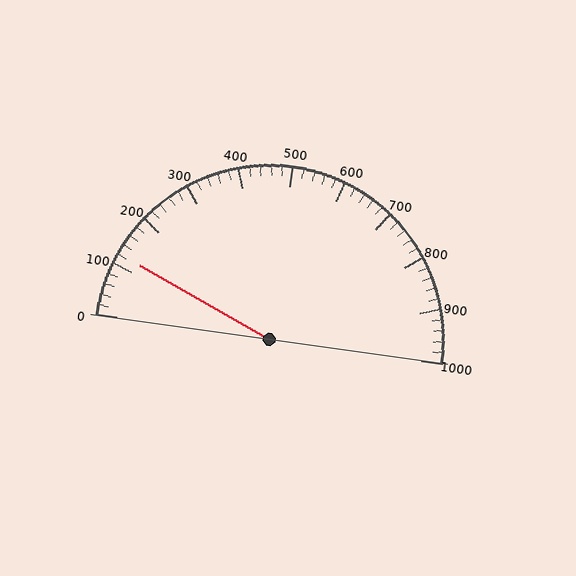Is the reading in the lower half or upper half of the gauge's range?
The reading is in the lower half of the range (0 to 1000).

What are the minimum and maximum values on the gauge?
The gauge ranges from 0 to 1000.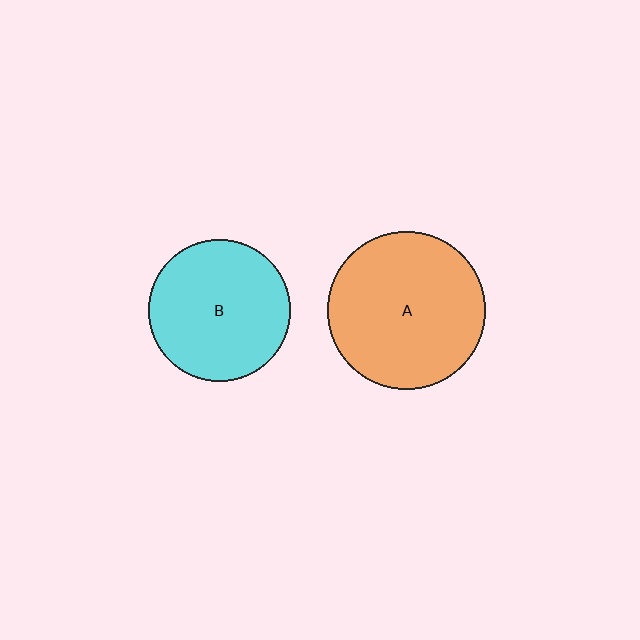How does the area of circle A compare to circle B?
Approximately 1.2 times.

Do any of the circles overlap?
No, none of the circles overlap.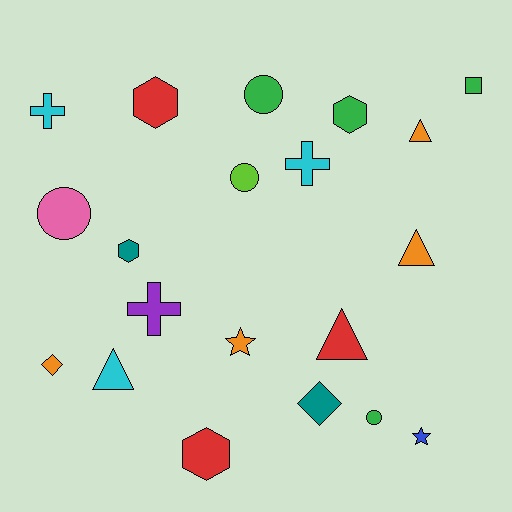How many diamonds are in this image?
There are 2 diamonds.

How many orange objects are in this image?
There are 4 orange objects.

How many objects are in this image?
There are 20 objects.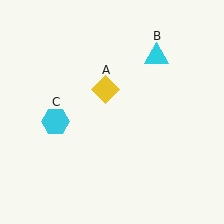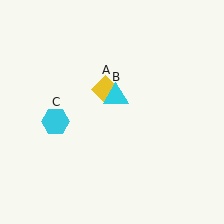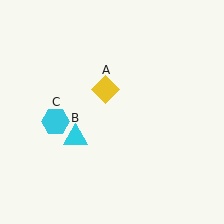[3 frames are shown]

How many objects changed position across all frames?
1 object changed position: cyan triangle (object B).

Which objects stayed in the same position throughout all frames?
Yellow diamond (object A) and cyan hexagon (object C) remained stationary.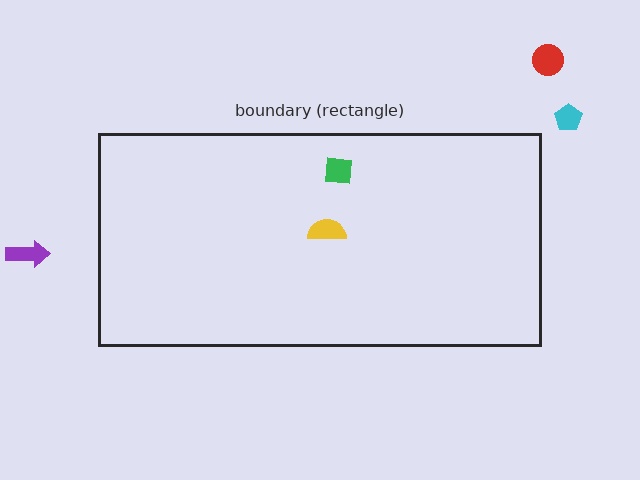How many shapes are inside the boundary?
2 inside, 3 outside.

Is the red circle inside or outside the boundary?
Outside.